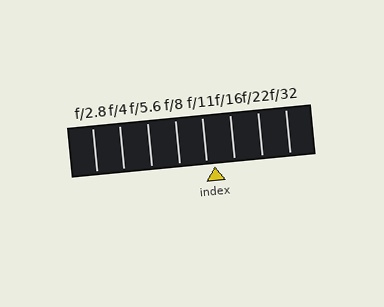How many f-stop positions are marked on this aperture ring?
There are 8 f-stop positions marked.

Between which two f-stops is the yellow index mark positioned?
The index mark is between f/11 and f/16.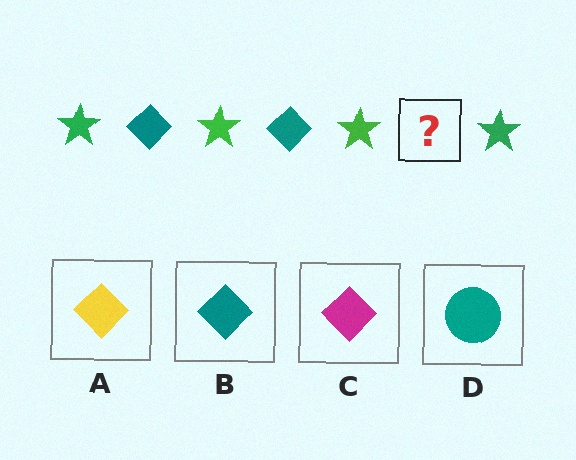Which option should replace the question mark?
Option B.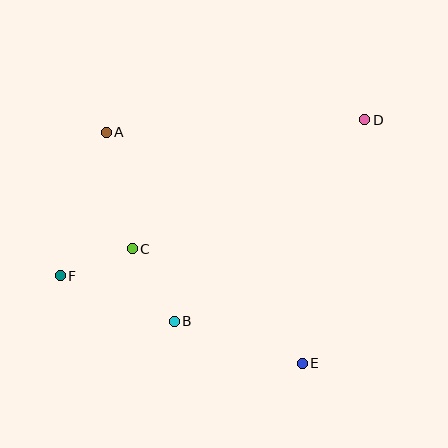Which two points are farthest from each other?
Points D and F are farthest from each other.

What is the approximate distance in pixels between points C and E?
The distance between C and E is approximately 205 pixels.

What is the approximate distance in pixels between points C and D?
The distance between C and D is approximately 266 pixels.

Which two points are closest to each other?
Points C and F are closest to each other.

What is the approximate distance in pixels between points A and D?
The distance between A and D is approximately 259 pixels.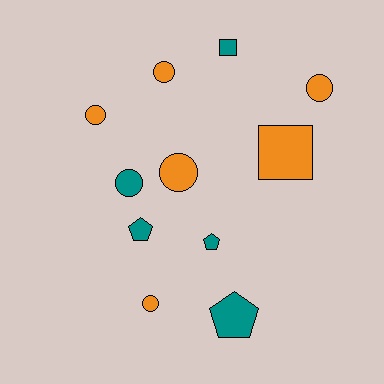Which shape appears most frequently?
Circle, with 6 objects.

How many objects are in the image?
There are 11 objects.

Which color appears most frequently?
Orange, with 6 objects.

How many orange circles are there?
There are 5 orange circles.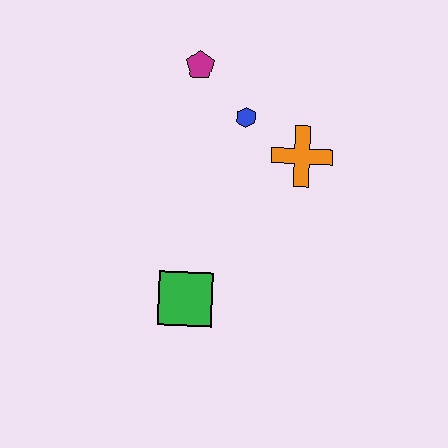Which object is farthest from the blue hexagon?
The green square is farthest from the blue hexagon.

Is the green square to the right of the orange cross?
No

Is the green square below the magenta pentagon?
Yes